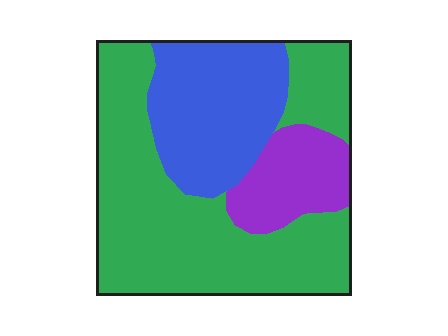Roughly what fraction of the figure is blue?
Blue takes up about one quarter (1/4) of the figure.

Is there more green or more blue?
Green.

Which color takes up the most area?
Green, at roughly 60%.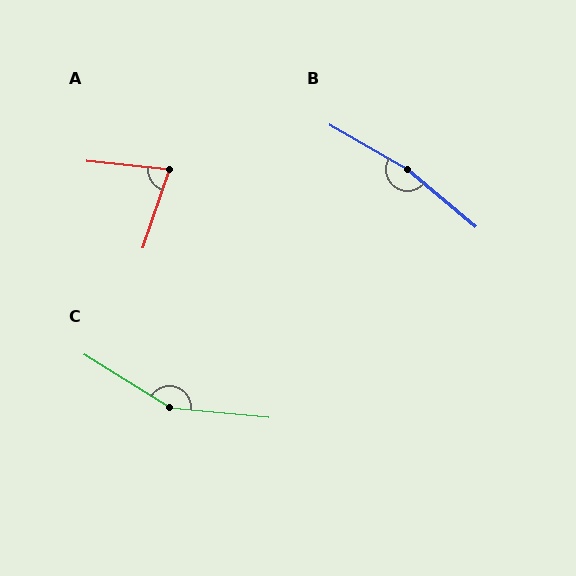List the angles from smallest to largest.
A (77°), C (154°), B (170°).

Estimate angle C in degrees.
Approximately 154 degrees.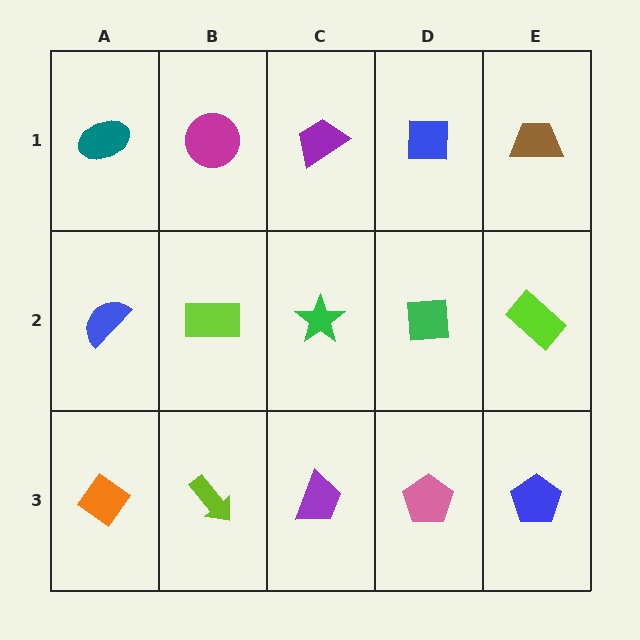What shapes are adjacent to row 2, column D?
A blue square (row 1, column D), a pink pentagon (row 3, column D), a green star (row 2, column C), a lime rectangle (row 2, column E).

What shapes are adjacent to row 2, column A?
A teal ellipse (row 1, column A), an orange diamond (row 3, column A), a lime rectangle (row 2, column B).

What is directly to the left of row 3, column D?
A purple trapezoid.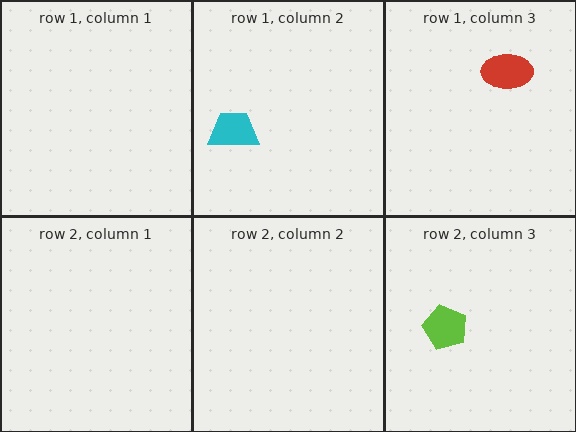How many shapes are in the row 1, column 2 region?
1.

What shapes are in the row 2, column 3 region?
The lime pentagon.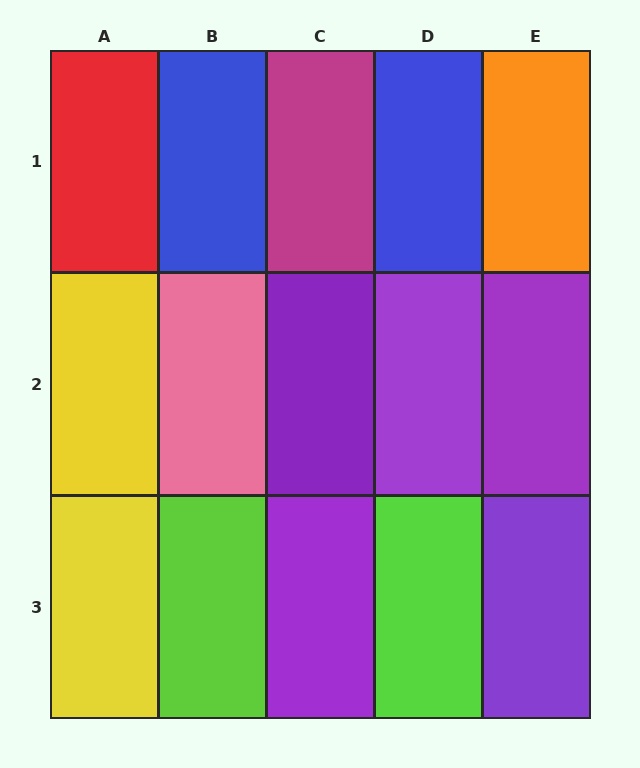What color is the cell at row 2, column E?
Purple.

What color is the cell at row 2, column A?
Yellow.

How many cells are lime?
2 cells are lime.